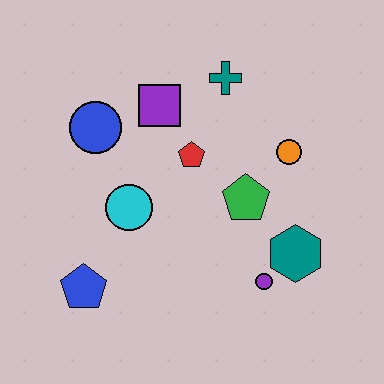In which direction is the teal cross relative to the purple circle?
The teal cross is above the purple circle.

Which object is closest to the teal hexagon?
The purple circle is closest to the teal hexagon.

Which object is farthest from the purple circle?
The blue circle is farthest from the purple circle.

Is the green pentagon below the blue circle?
Yes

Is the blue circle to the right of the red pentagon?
No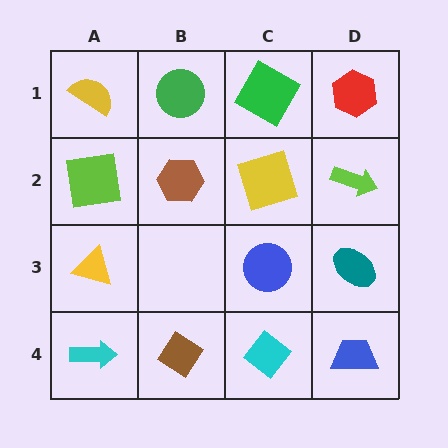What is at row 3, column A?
A yellow triangle.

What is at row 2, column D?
A lime arrow.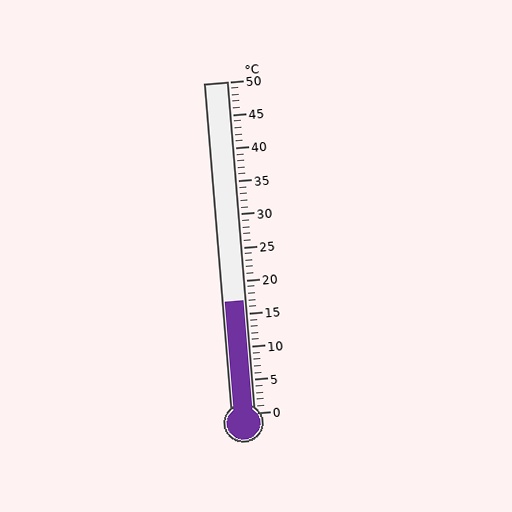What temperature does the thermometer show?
The thermometer shows approximately 17°C.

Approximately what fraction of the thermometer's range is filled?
The thermometer is filled to approximately 35% of its range.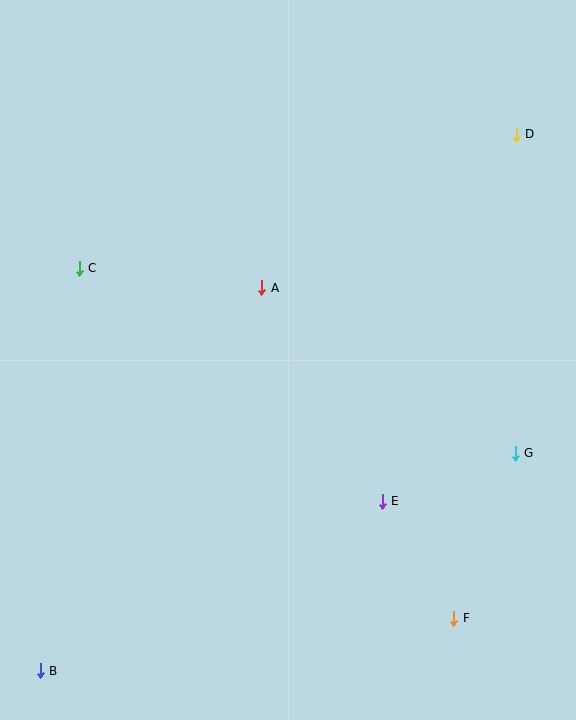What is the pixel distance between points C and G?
The distance between C and G is 473 pixels.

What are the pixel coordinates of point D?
Point D is at (516, 134).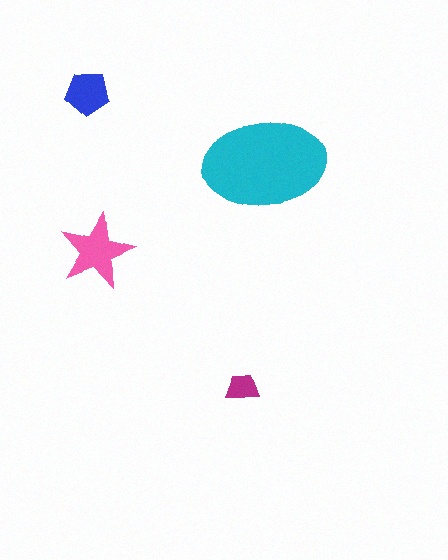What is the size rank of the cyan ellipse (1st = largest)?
1st.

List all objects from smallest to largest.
The magenta trapezoid, the blue pentagon, the pink star, the cyan ellipse.